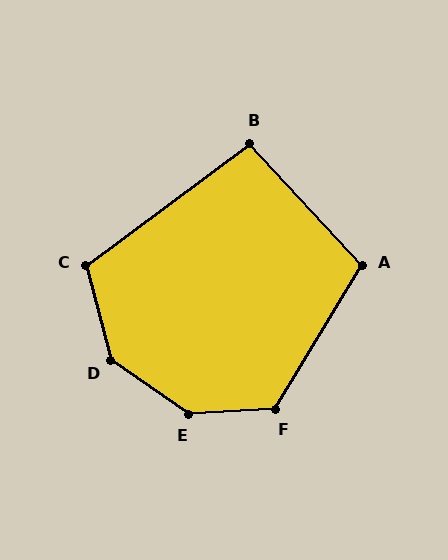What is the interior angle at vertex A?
Approximately 106 degrees (obtuse).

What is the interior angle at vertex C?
Approximately 112 degrees (obtuse).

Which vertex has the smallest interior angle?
B, at approximately 96 degrees.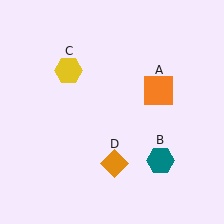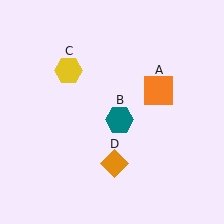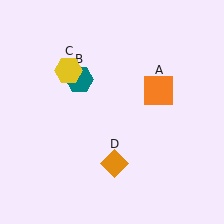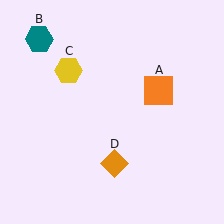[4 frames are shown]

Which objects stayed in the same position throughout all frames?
Orange square (object A) and yellow hexagon (object C) and orange diamond (object D) remained stationary.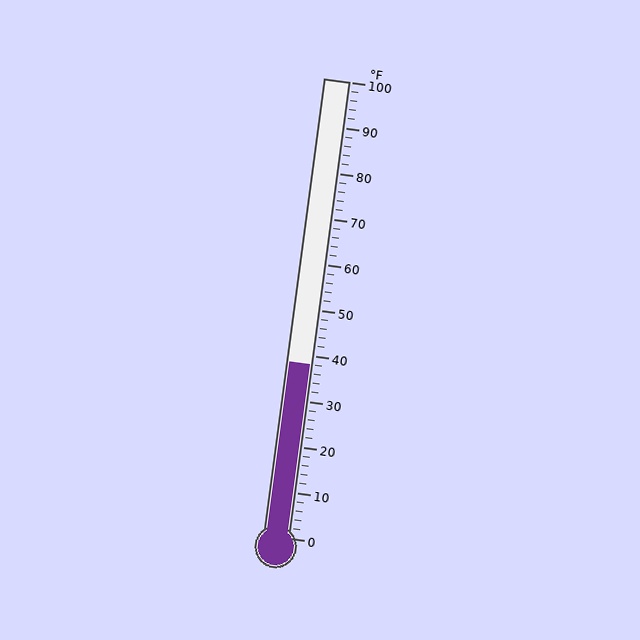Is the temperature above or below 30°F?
The temperature is above 30°F.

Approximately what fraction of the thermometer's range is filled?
The thermometer is filled to approximately 40% of its range.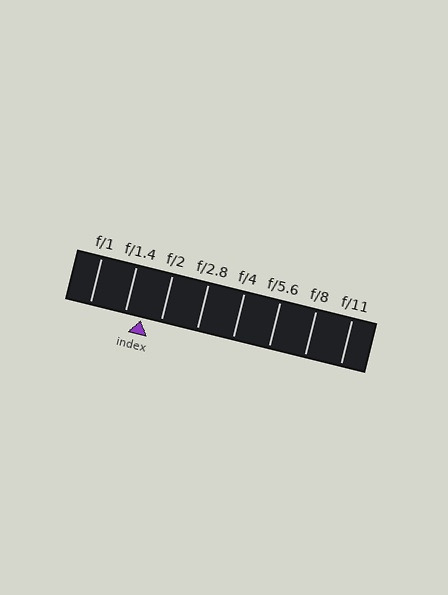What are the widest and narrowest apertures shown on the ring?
The widest aperture shown is f/1 and the narrowest is f/11.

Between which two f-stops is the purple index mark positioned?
The index mark is between f/1.4 and f/2.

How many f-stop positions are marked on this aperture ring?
There are 8 f-stop positions marked.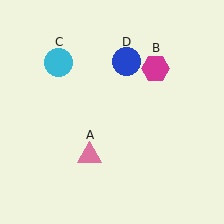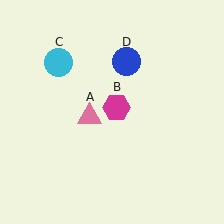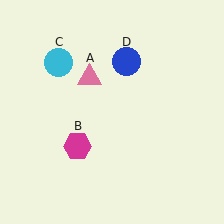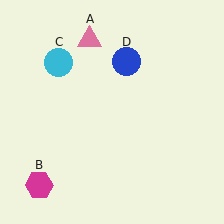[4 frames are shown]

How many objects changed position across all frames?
2 objects changed position: pink triangle (object A), magenta hexagon (object B).